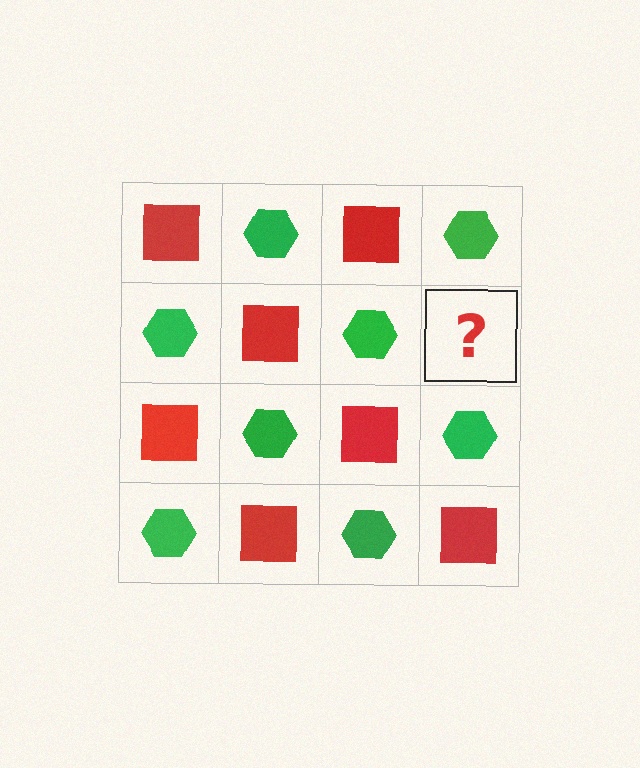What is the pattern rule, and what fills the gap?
The rule is that it alternates red square and green hexagon in a checkerboard pattern. The gap should be filled with a red square.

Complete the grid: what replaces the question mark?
The question mark should be replaced with a red square.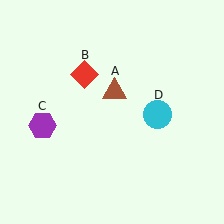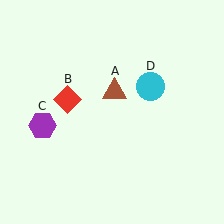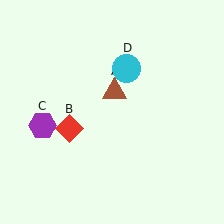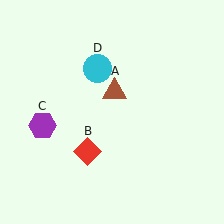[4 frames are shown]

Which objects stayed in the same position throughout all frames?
Brown triangle (object A) and purple hexagon (object C) remained stationary.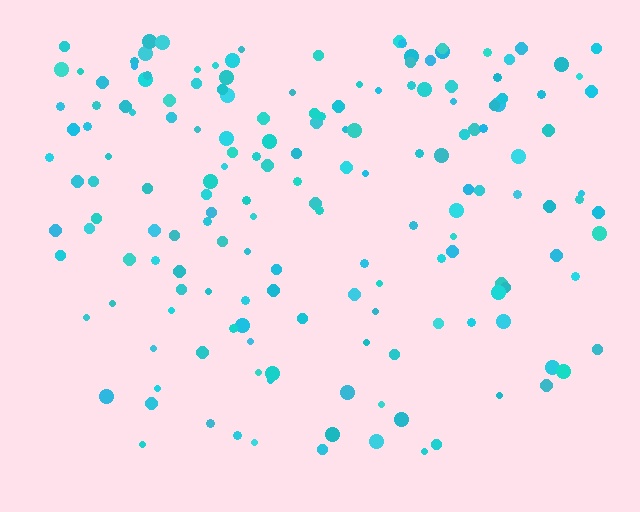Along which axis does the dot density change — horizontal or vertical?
Vertical.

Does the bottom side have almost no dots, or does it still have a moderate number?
Still a moderate number, just noticeably fewer than the top.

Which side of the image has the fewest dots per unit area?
The bottom.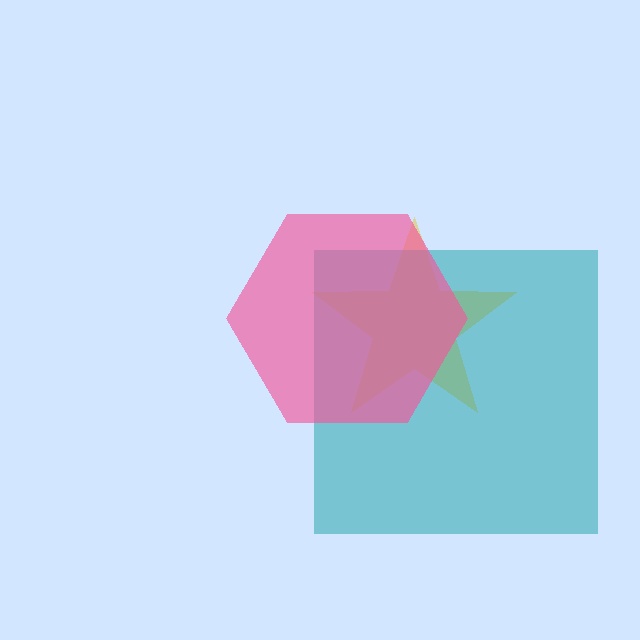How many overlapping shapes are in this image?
There are 3 overlapping shapes in the image.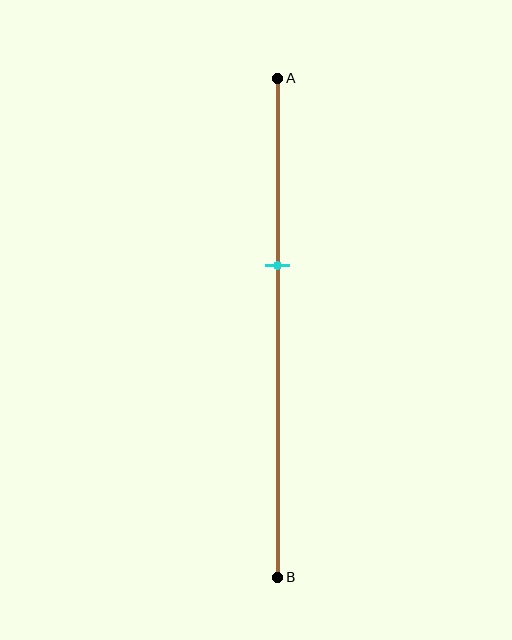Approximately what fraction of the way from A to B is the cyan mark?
The cyan mark is approximately 40% of the way from A to B.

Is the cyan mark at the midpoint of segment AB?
No, the mark is at about 40% from A, not at the 50% midpoint.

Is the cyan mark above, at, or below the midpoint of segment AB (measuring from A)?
The cyan mark is above the midpoint of segment AB.